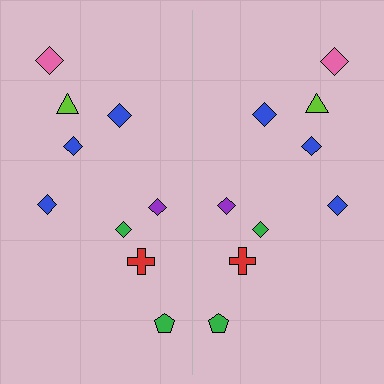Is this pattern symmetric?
Yes, this pattern has bilateral (reflection) symmetry.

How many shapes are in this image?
There are 18 shapes in this image.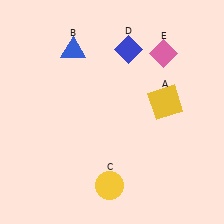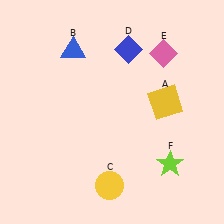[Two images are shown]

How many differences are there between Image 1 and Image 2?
There is 1 difference between the two images.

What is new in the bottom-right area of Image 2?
A lime star (F) was added in the bottom-right area of Image 2.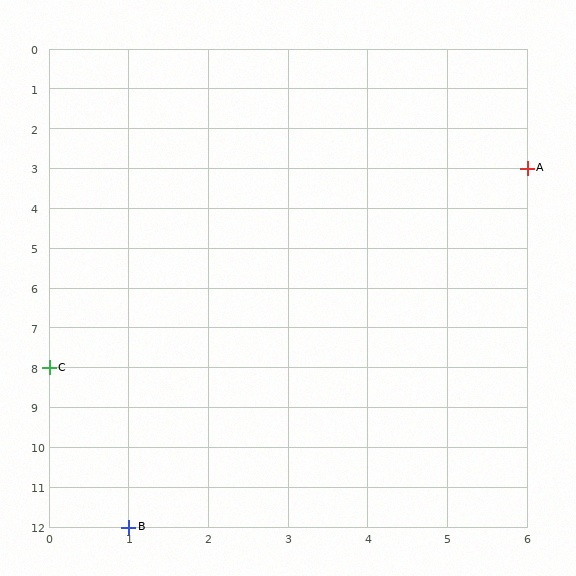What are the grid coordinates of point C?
Point C is at grid coordinates (0, 8).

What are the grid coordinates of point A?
Point A is at grid coordinates (6, 3).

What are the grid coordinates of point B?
Point B is at grid coordinates (1, 12).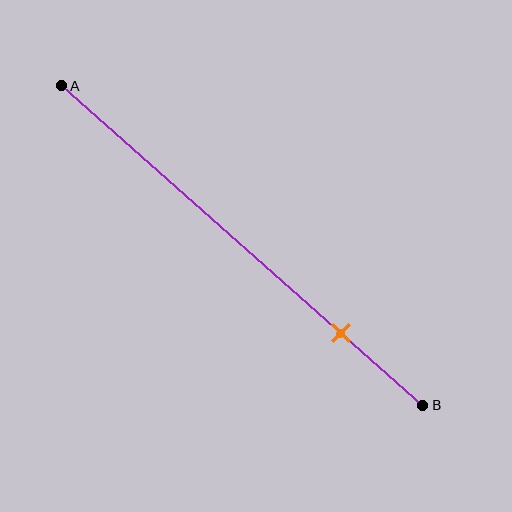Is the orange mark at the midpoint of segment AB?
No, the mark is at about 75% from A, not at the 50% midpoint.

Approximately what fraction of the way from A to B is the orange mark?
The orange mark is approximately 75% of the way from A to B.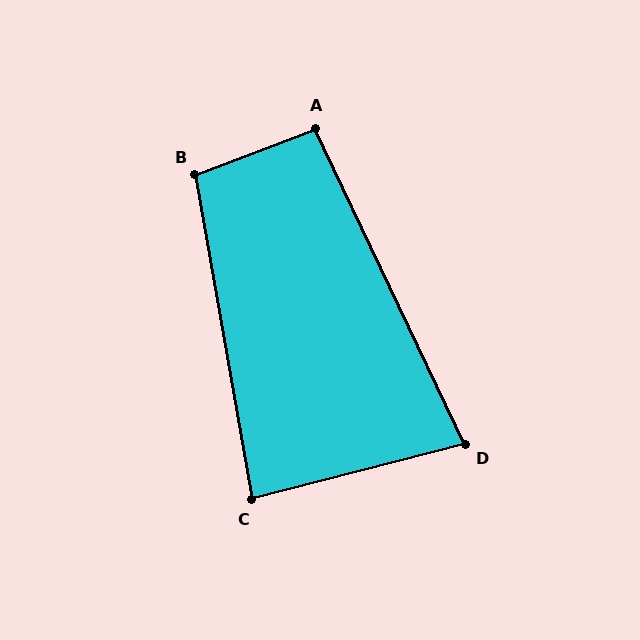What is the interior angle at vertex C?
Approximately 86 degrees (approximately right).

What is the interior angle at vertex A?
Approximately 94 degrees (approximately right).